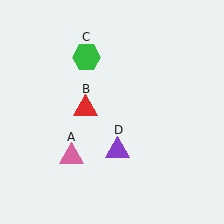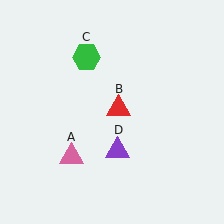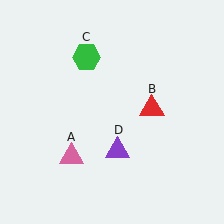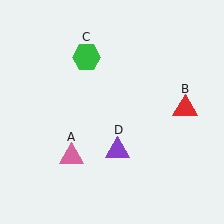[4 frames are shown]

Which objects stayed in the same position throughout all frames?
Pink triangle (object A) and green hexagon (object C) and purple triangle (object D) remained stationary.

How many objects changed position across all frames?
1 object changed position: red triangle (object B).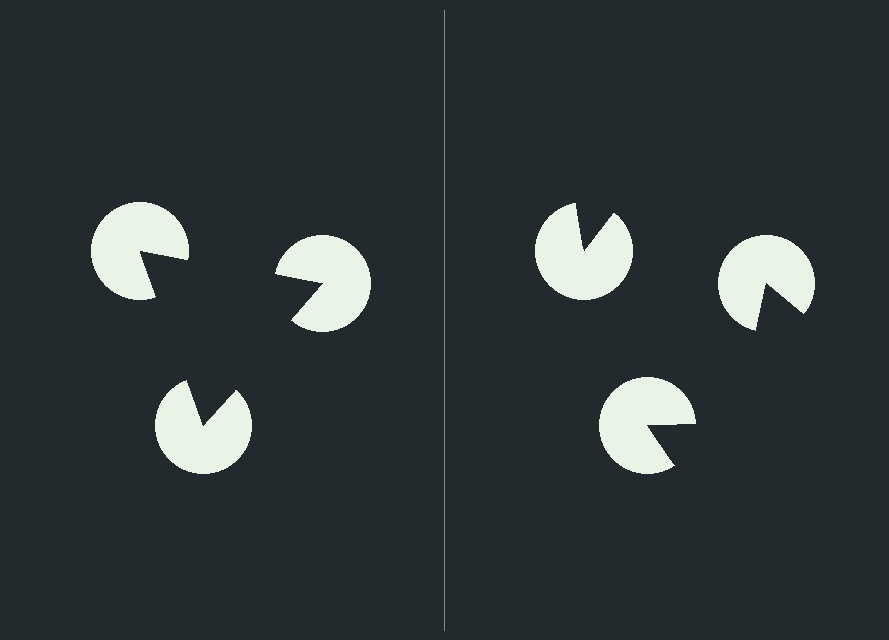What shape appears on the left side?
An illusory triangle.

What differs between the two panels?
The pac-man discs are positioned identically on both sides; only the wedge orientations differ. On the left they align to a triangle; on the right they are misaligned.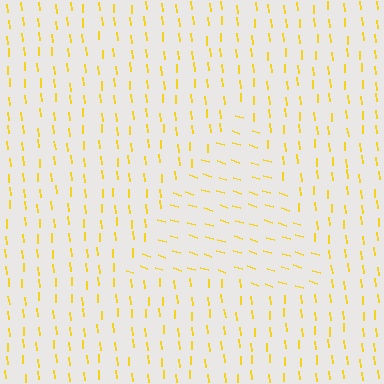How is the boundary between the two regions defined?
The boundary is defined purely by a change in line orientation (approximately 67 degrees difference). All lines are the same color and thickness.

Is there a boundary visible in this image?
Yes, there is a texture boundary formed by a change in line orientation.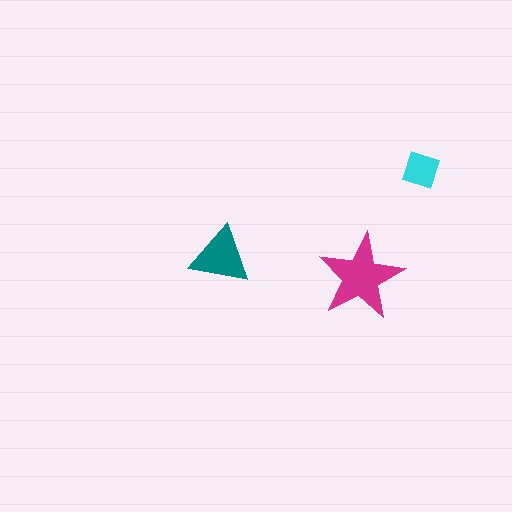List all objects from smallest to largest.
The cyan square, the teal triangle, the magenta star.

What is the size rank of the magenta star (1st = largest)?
1st.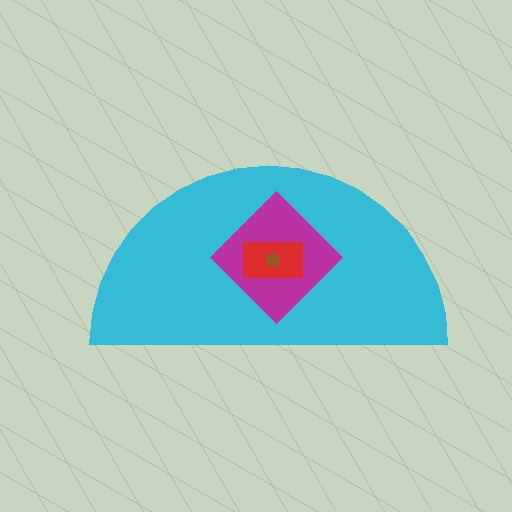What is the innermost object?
The brown hexagon.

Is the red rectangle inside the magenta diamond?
Yes.